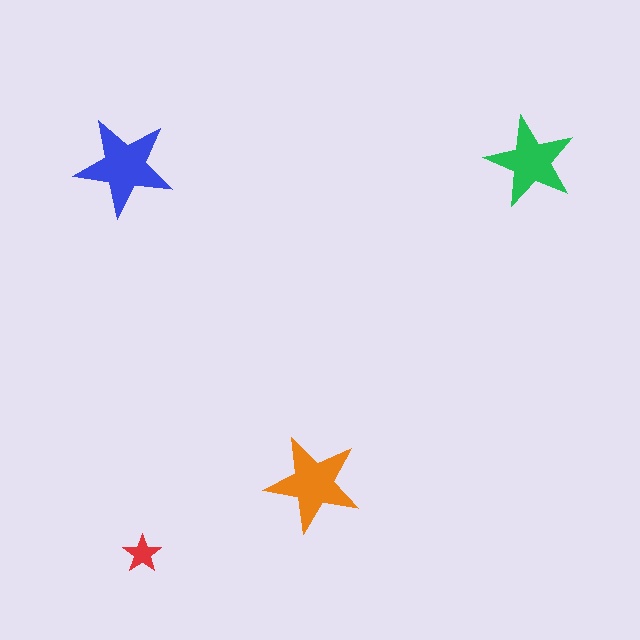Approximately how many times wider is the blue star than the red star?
About 2.5 times wider.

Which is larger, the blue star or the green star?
The blue one.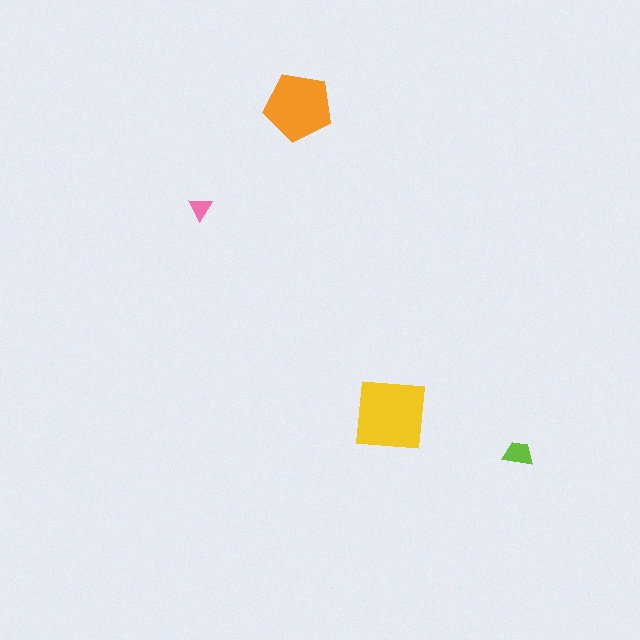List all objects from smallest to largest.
The pink triangle, the lime trapezoid, the orange pentagon, the yellow square.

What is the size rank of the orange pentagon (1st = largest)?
2nd.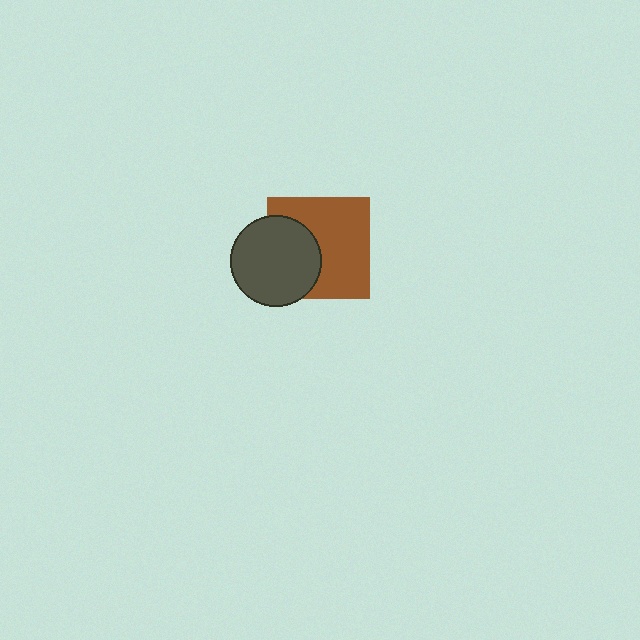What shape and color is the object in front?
The object in front is a dark gray circle.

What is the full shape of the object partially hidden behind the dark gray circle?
The partially hidden object is a brown square.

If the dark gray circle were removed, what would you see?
You would see the complete brown square.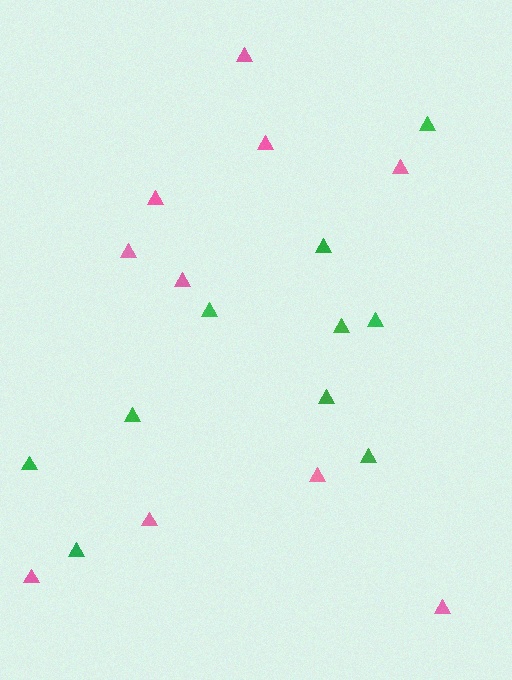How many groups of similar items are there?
There are 2 groups: one group of pink triangles (10) and one group of green triangles (10).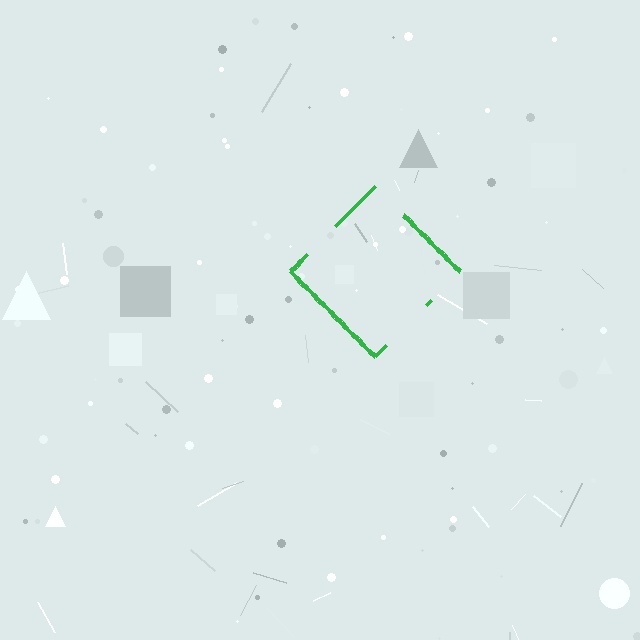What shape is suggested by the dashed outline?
The dashed outline suggests a diamond.